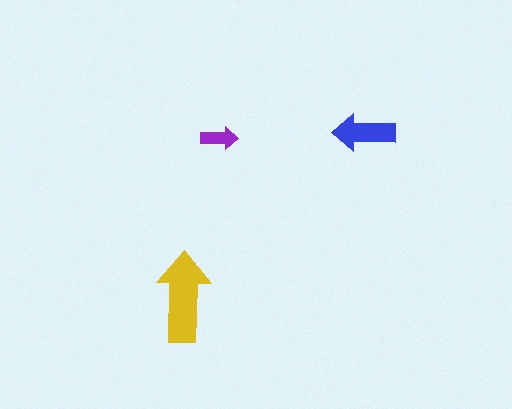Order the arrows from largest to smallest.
the yellow one, the blue one, the purple one.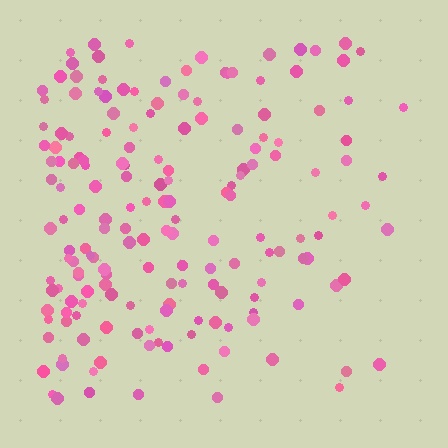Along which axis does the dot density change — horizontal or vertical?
Horizontal.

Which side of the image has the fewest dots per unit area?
The right.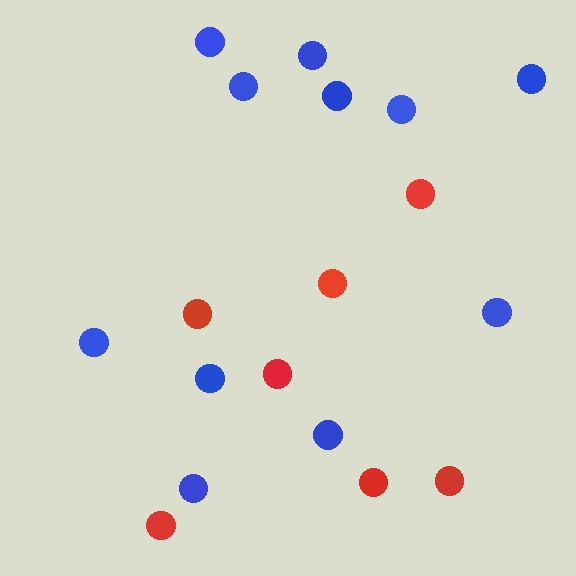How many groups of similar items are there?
There are 2 groups: one group of red circles (7) and one group of blue circles (11).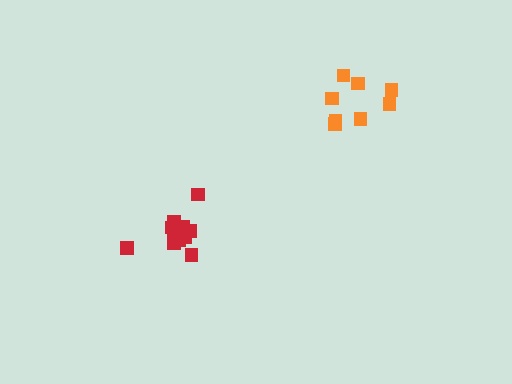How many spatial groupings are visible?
There are 2 spatial groupings.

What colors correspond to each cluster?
The clusters are colored: red, orange.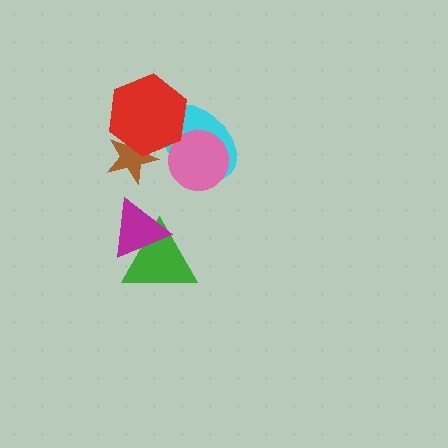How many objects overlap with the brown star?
1 object overlaps with the brown star.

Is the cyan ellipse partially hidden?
Yes, it is partially covered by another shape.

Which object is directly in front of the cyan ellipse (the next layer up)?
The pink circle is directly in front of the cyan ellipse.